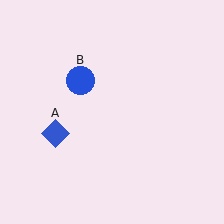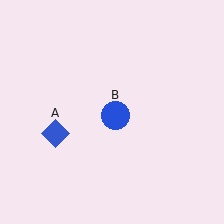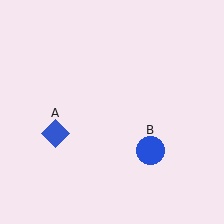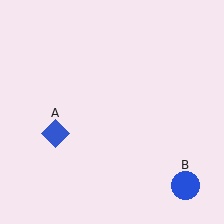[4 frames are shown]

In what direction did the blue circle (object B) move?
The blue circle (object B) moved down and to the right.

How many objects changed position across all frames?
1 object changed position: blue circle (object B).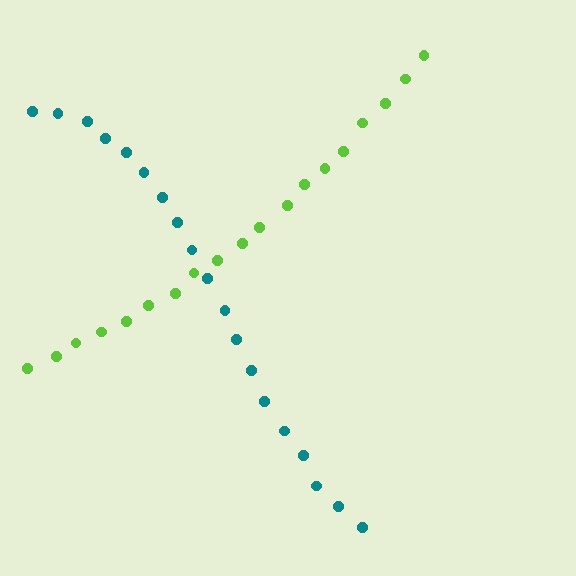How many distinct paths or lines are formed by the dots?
There are 2 distinct paths.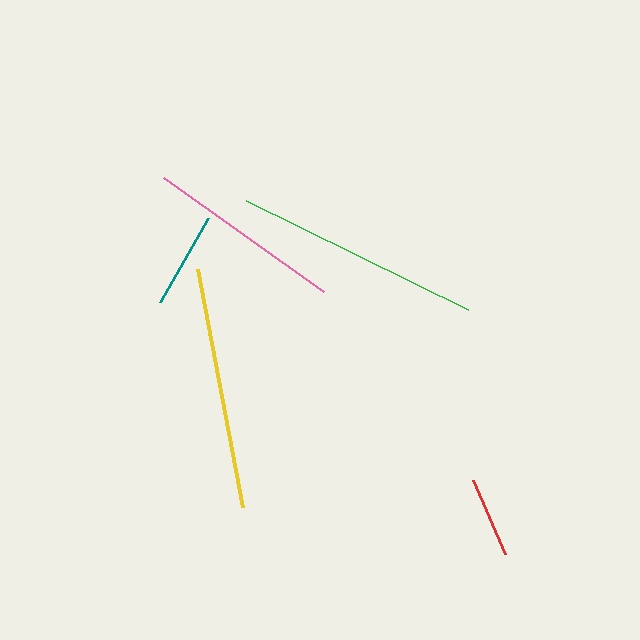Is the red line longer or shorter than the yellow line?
The yellow line is longer than the red line.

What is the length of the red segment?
The red segment is approximately 80 pixels long.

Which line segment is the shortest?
The red line is the shortest at approximately 80 pixels.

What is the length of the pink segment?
The pink segment is approximately 196 pixels long.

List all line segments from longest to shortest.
From longest to shortest: green, yellow, pink, teal, red.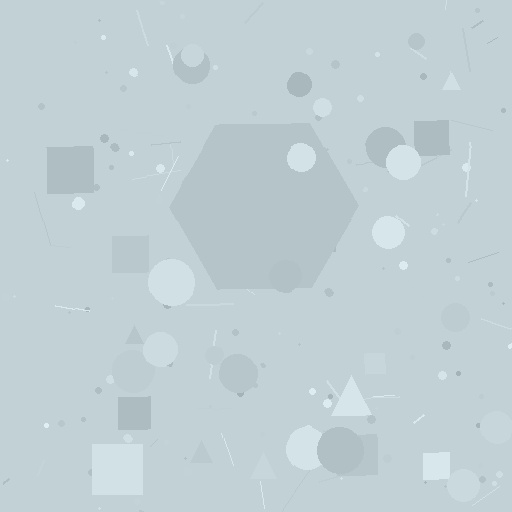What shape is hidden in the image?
A hexagon is hidden in the image.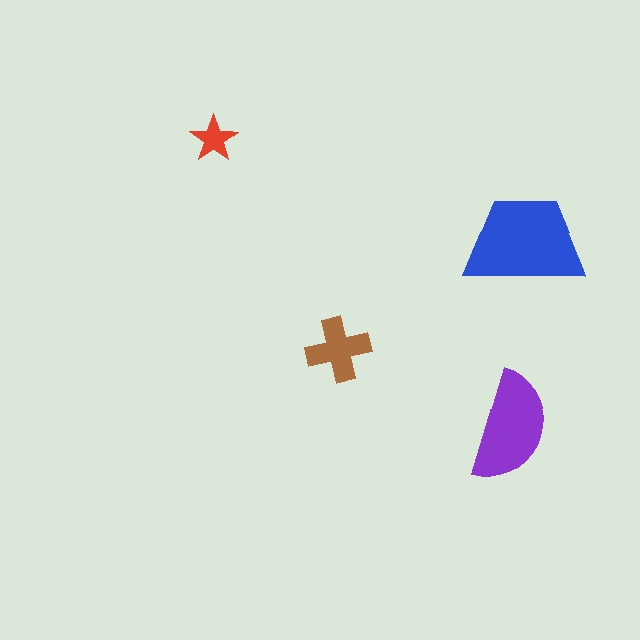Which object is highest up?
The red star is topmost.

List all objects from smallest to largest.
The red star, the brown cross, the purple semicircle, the blue trapezoid.